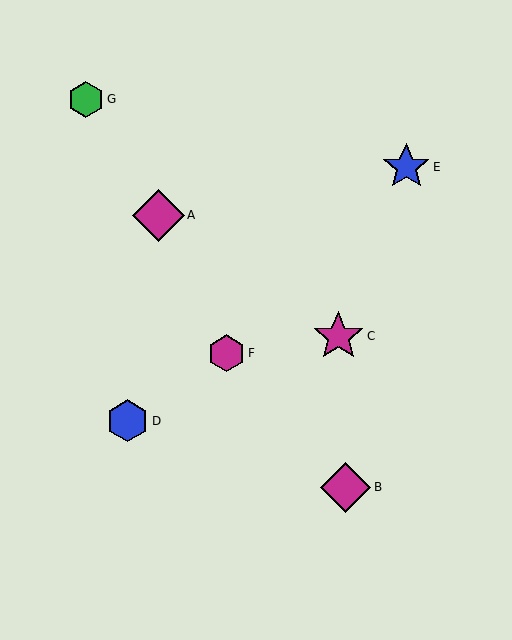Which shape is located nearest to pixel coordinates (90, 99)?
The green hexagon (labeled G) at (86, 99) is nearest to that location.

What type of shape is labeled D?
Shape D is a blue hexagon.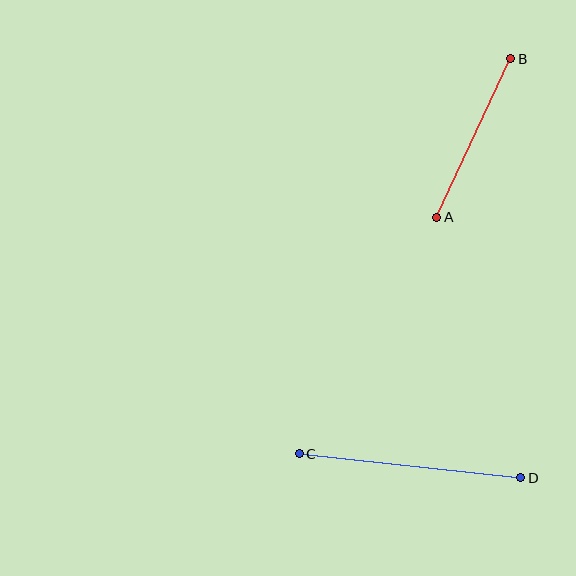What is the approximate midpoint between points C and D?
The midpoint is at approximately (410, 466) pixels.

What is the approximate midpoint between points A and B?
The midpoint is at approximately (474, 138) pixels.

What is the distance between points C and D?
The distance is approximately 223 pixels.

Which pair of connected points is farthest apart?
Points C and D are farthest apart.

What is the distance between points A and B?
The distance is approximately 175 pixels.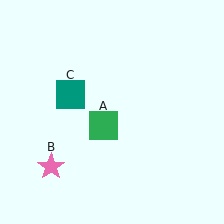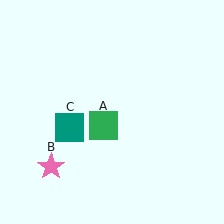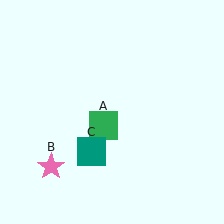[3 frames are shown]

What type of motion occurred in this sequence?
The teal square (object C) rotated counterclockwise around the center of the scene.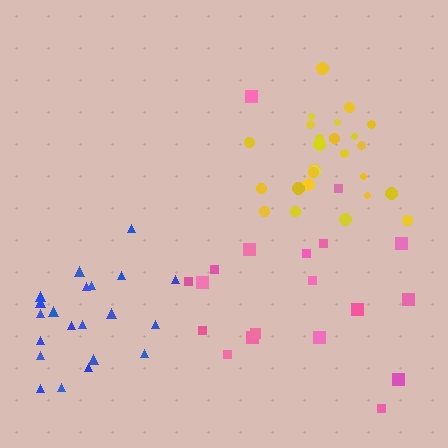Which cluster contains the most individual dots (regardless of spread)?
Yellow (26).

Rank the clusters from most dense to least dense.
yellow, blue, pink.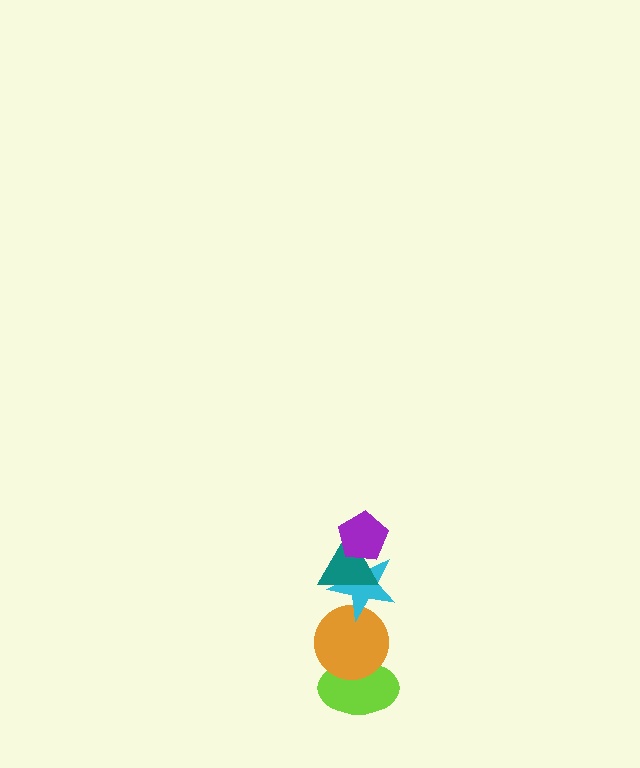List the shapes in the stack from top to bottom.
From top to bottom: the purple pentagon, the teal triangle, the cyan star, the orange circle, the lime ellipse.